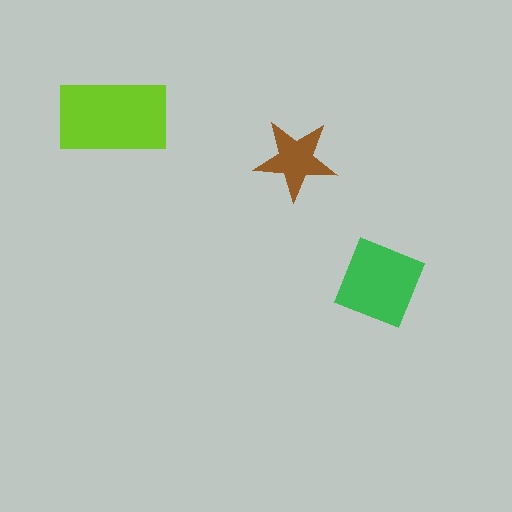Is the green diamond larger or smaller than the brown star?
Larger.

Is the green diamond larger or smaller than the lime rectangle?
Smaller.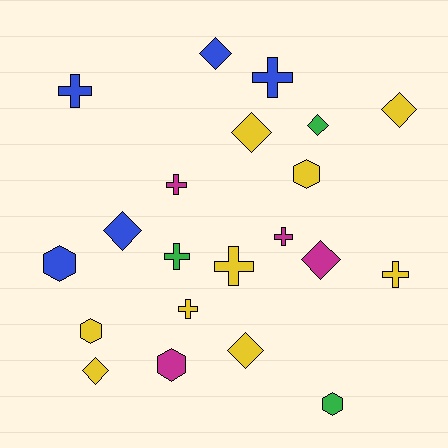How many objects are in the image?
There are 21 objects.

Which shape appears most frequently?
Diamond, with 8 objects.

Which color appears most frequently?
Yellow, with 9 objects.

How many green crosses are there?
There is 1 green cross.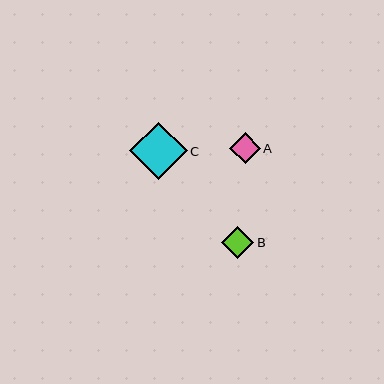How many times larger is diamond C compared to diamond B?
Diamond C is approximately 1.8 times the size of diamond B.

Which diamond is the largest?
Diamond C is the largest with a size of approximately 58 pixels.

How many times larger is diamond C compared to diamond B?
Diamond C is approximately 1.8 times the size of diamond B.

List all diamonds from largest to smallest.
From largest to smallest: C, B, A.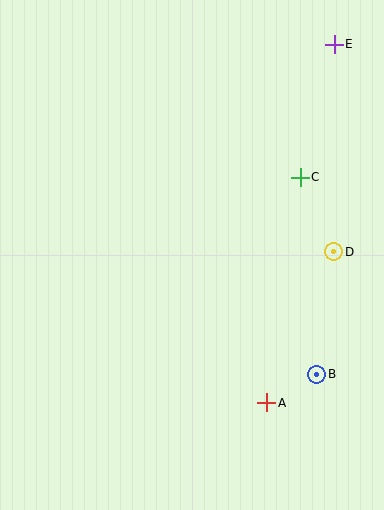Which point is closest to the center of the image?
Point C at (300, 177) is closest to the center.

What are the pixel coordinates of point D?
Point D is at (334, 252).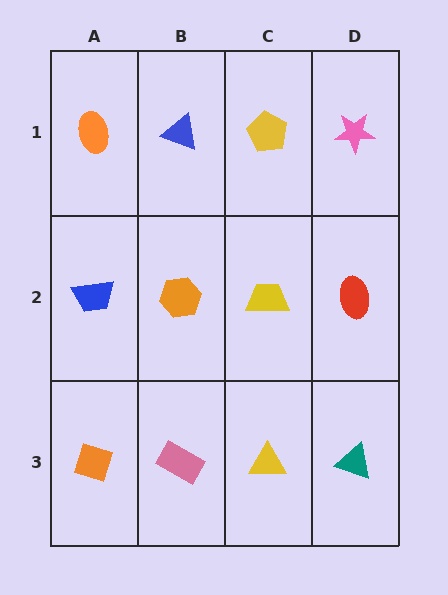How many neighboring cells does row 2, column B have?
4.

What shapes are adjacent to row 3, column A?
A blue trapezoid (row 2, column A), a pink rectangle (row 3, column B).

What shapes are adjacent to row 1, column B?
An orange hexagon (row 2, column B), an orange ellipse (row 1, column A), a yellow pentagon (row 1, column C).